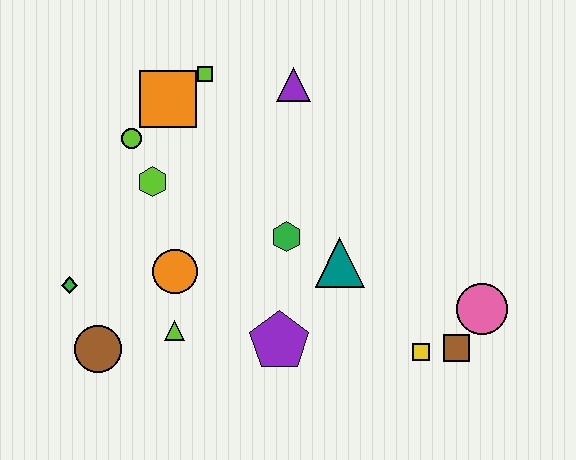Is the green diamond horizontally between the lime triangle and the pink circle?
No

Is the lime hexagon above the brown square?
Yes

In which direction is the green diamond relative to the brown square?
The green diamond is to the left of the brown square.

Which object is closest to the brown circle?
The green diamond is closest to the brown circle.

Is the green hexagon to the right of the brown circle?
Yes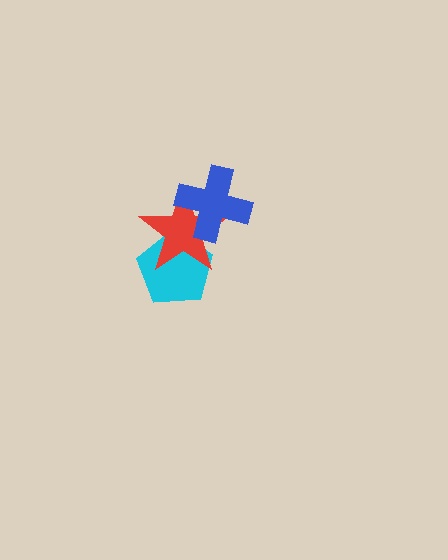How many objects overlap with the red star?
2 objects overlap with the red star.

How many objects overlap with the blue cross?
1 object overlaps with the blue cross.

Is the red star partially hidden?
Yes, it is partially covered by another shape.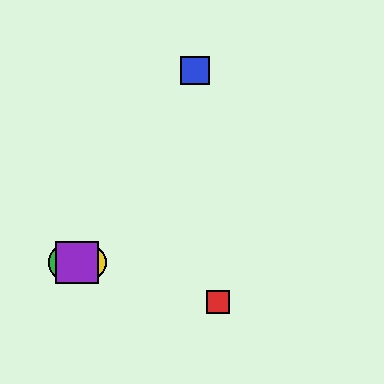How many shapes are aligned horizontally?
3 shapes (the green circle, the yellow circle, the purple square) are aligned horizontally.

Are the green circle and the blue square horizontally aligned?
No, the green circle is at y≈263 and the blue square is at y≈71.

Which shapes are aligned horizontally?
The green circle, the yellow circle, the purple square are aligned horizontally.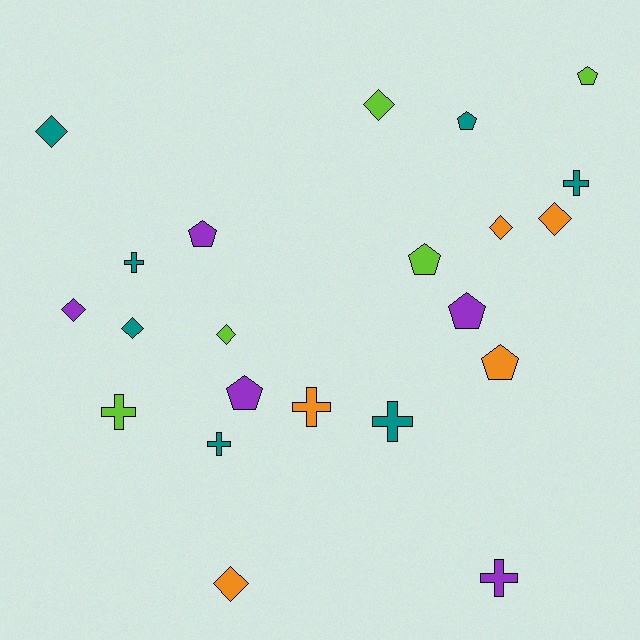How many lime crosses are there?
There is 1 lime cross.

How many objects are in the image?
There are 22 objects.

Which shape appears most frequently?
Diamond, with 8 objects.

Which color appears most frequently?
Teal, with 7 objects.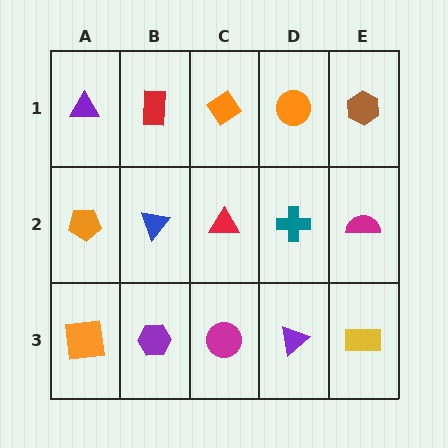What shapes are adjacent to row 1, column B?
A blue triangle (row 2, column B), a purple triangle (row 1, column A), an orange diamond (row 1, column C).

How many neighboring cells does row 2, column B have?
4.